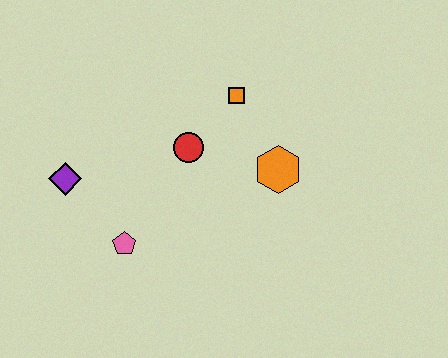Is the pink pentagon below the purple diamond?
Yes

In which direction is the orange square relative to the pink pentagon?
The orange square is above the pink pentagon.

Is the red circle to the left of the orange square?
Yes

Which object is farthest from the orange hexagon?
The purple diamond is farthest from the orange hexagon.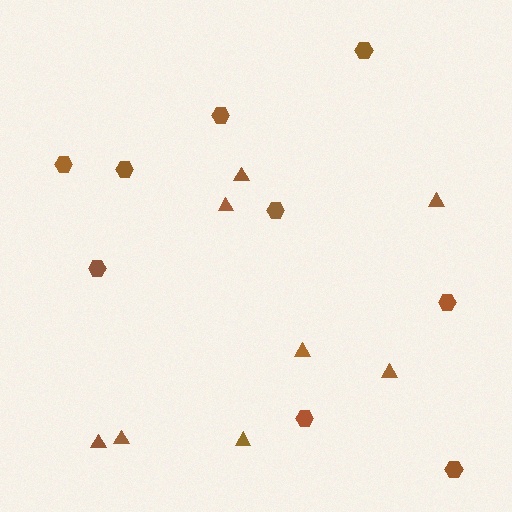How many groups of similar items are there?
There are 2 groups: one group of triangles (8) and one group of hexagons (9).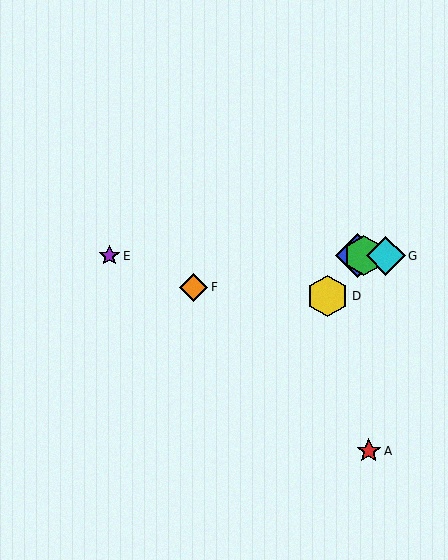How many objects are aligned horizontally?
4 objects (B, C, E, G) are aligned horizontally.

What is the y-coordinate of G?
Object G is at y≈256.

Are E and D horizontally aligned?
No, E is at y≈256 and D is at y≈296.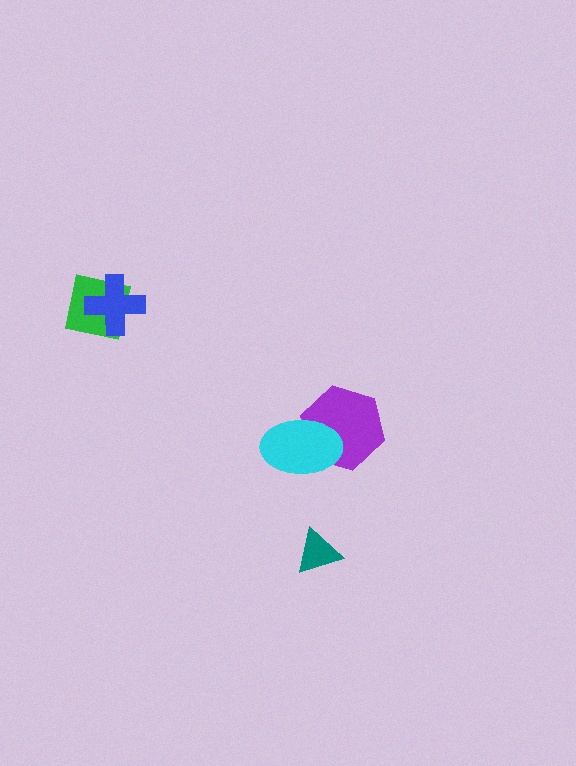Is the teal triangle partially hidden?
No, no other shape covers it.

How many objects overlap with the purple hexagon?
1 object overlaps with the purple hexagon.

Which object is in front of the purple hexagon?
The cyan ellipse is in front of the purple hexagon.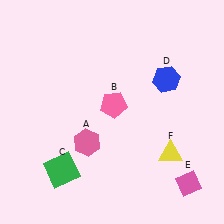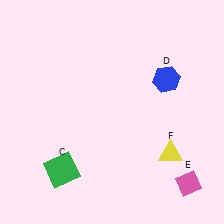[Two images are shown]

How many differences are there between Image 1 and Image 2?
There are 2 differences between the two images.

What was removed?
The pink hexagon (A), the pink pentagon (B) were removed in Image 2.